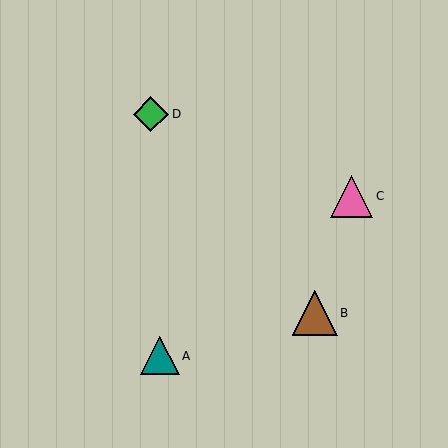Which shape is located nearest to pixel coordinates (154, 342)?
The teal triangle (labeled A) at (160, 356) is nearest to that location.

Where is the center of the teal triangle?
The center of the teal triangle is at (160, 356).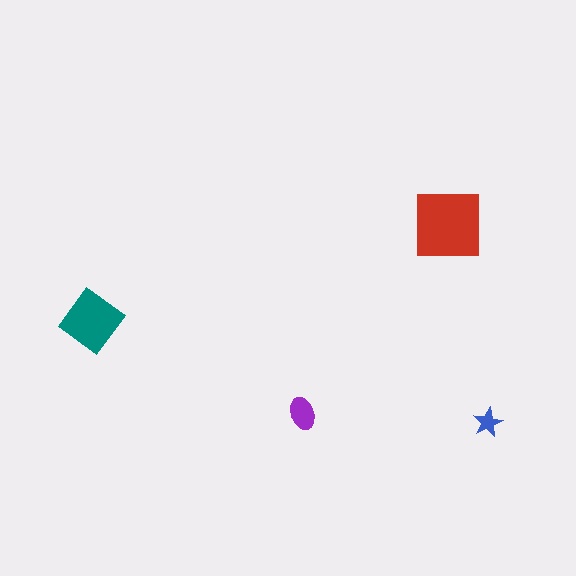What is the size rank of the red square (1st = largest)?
1st.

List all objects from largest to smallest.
The red square, the teal diamond, the purple ellipse, the blue star.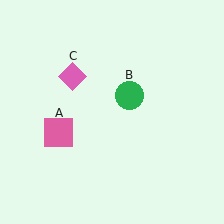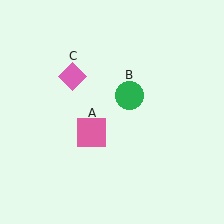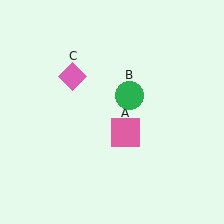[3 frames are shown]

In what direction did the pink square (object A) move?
The pink square (object A) moved right.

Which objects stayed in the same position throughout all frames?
Green circle (object B) and pink diamond (object C) remained stationary.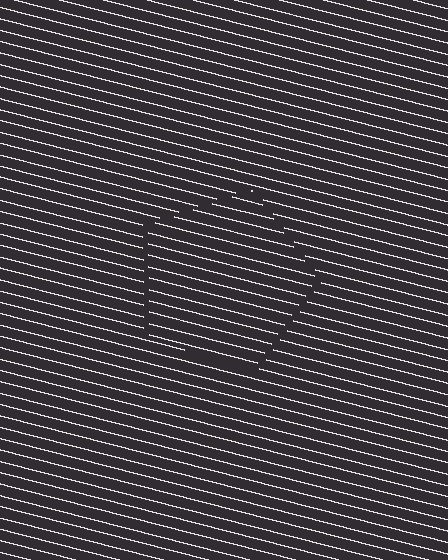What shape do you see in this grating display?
An illusory pentagon. The interior of the shape contains the same grating, shifted by half a period — the contour is defined by the phase discontinuity where line-ends from the inner and outer gratings abut.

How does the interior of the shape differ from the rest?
The interior of the shape contains the same grating, shifted by half a period — the contour is defined by the phase discontinuity where line-ends from the inner and outer gratings abut.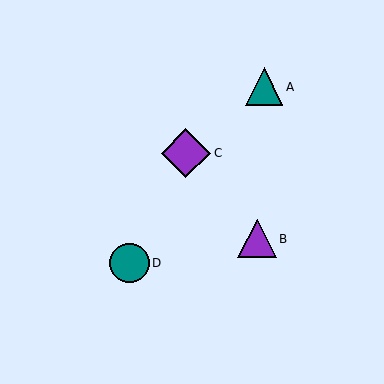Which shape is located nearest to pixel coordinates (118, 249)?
The teal circle (labeled D) at (130, 263) is nearest to that location.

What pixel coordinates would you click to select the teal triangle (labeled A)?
Click at (264, 87) to select the teal triangle A.